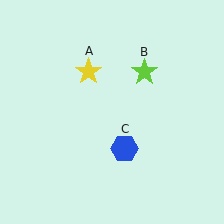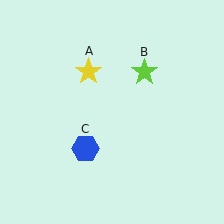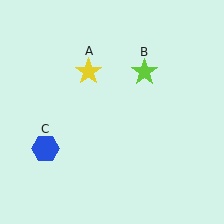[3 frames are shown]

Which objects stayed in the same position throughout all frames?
Yellow star (object A) and lime star (object B) remained stationary.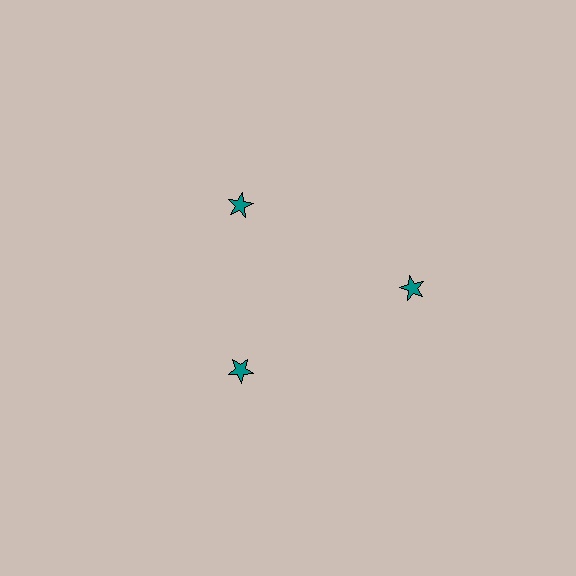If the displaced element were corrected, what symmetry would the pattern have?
It would have 3-fold rotational symmetry — the pattern would map onto itself every 120 degrees.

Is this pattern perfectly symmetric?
No. The 3 teal stars are arranged in a ring, but one element near the 3 o'clock position is pushed outward from the center, breaking the 3-fold rotational symmetry.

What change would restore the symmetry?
The symmetry would be restored by moving it inward, back onto the ring so that all 3 stars sit at equal angles and equal distance from the center.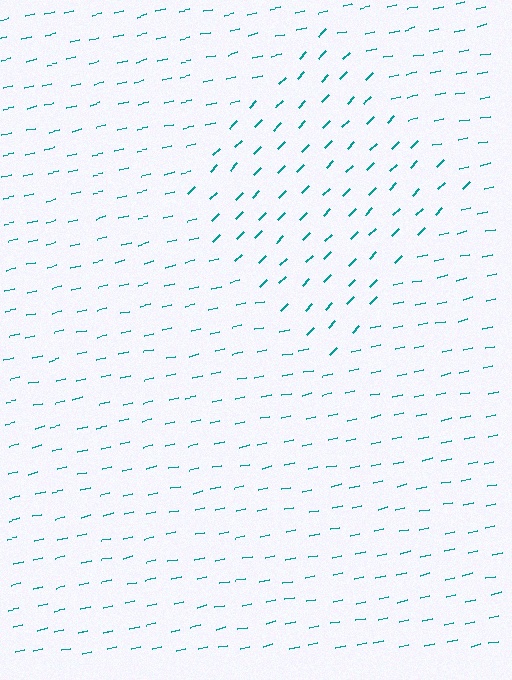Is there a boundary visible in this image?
Yes, there is a texture boundary formed by a change in line orientation.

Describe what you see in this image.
The image is filled with small teal line segments. A diamond region in the image has lines oriented differently from the surrounding lines, creating a visible texture boundary.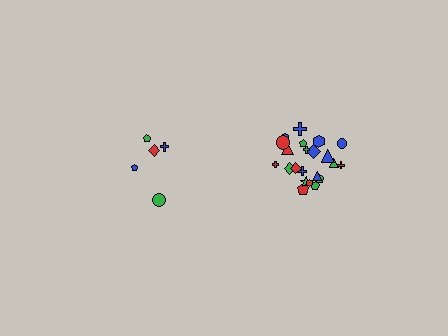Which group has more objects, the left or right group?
The right group.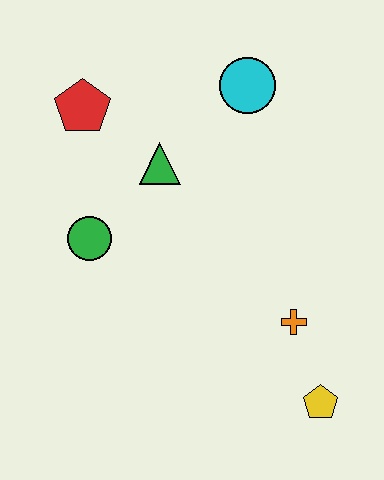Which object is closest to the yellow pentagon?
The orange cross is closest to the yellow pentagon.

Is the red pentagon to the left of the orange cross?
Yes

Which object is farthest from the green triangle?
The yellow pentagon is farthest from the green triangle.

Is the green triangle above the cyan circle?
No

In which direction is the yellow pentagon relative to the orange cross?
The yellow pentagon is below the orange cross.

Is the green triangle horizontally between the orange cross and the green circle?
Yes